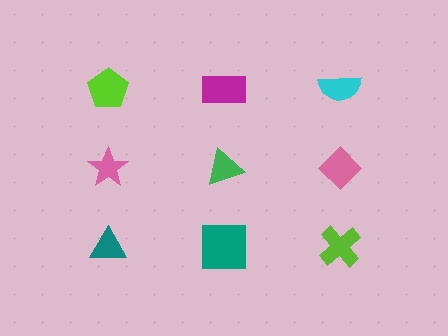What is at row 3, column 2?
A teal square.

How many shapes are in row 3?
3 shapes.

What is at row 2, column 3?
A pink diamond.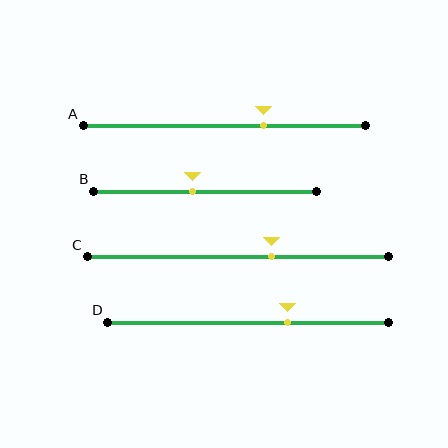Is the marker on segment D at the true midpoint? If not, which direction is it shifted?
No, the marker on segment D is shifted to the right by about 14% of the segment length.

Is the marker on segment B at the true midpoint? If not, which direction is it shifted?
No, the marker on segment B is shifted to the left by about 6% of the segment length.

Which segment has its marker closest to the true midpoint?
Segment B has its marker closest to the true midpoint.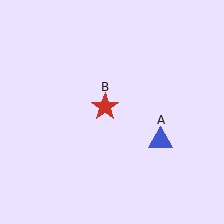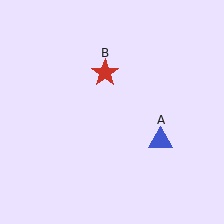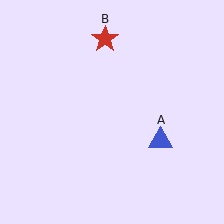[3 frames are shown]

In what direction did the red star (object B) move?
The red star (object B) moved up.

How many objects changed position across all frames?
1 object changed position: red star (object B).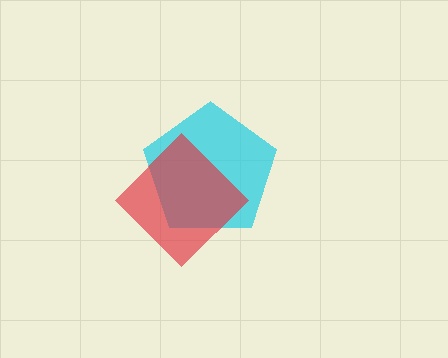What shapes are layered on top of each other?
The layered shapes are: a cyan pentagon, a red diamond.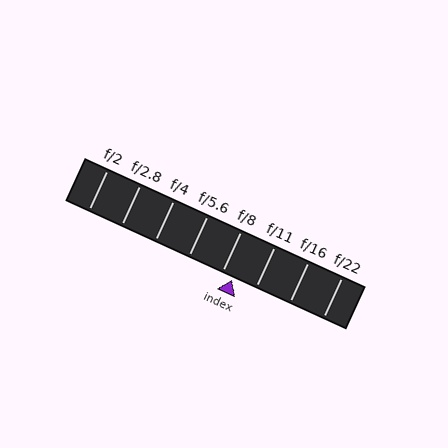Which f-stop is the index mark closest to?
The index mark is closest to f/8.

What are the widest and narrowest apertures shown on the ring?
The widest aperture shown is f/2 and the narrowest is f/22.